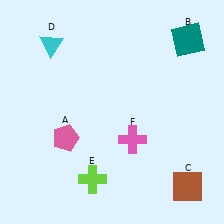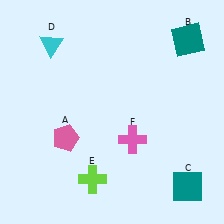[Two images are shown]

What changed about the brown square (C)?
In Image 1, C is brown. In Image 2, it changed to teal.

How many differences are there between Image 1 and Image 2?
There is 1 difference between the two images.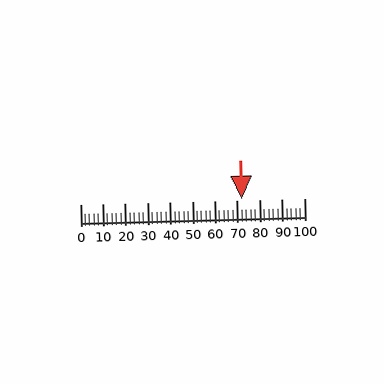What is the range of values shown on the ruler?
The ruler shows values from 0 to 100.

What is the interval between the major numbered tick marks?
The major tick marks are spaced 10 units apart.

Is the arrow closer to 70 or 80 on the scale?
The arrow is closer to 70.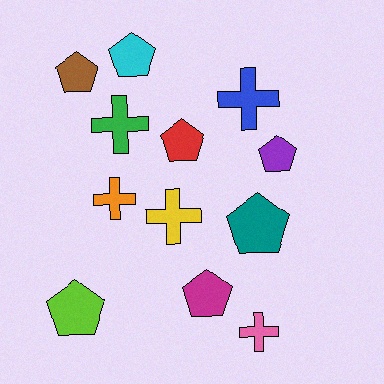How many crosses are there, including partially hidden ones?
There are 5 crosses.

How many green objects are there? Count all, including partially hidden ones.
There is 1 green object.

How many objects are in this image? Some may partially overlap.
There are 12 objects.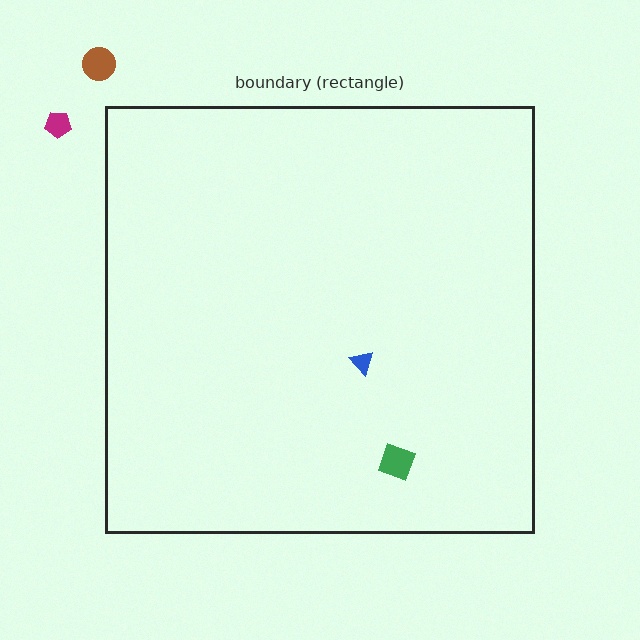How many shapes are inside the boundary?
2 inside, 2 outside.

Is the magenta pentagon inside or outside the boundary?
Outside.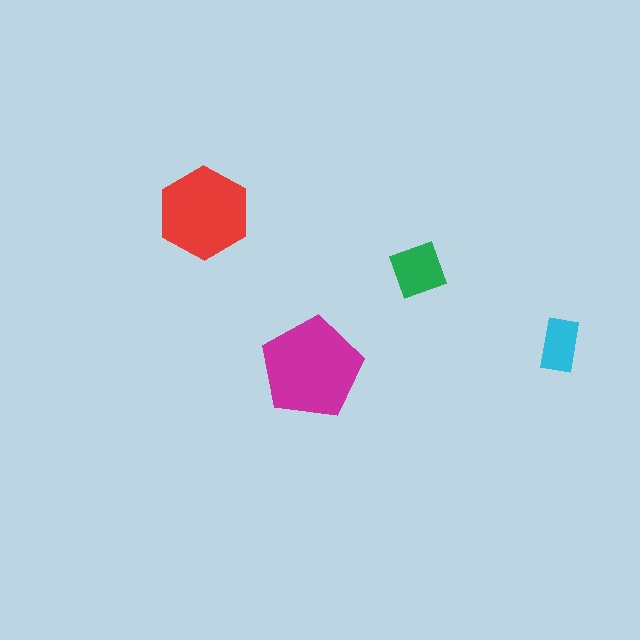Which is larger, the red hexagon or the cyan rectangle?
The red hexagon.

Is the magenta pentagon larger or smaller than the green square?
Larger.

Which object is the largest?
The magenta pentagon.